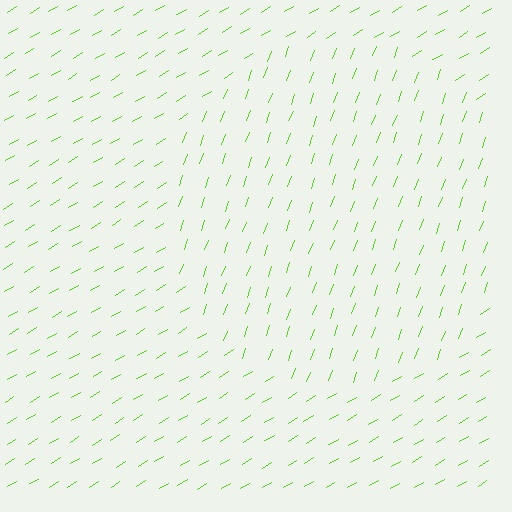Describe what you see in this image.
The image is filled with small lime line segments. A circle region in the image has lines oriented differently from the surrounding lines, creating a visible texture boundary.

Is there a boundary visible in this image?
Yes, there is a texture boundary formed by a change in line orientation.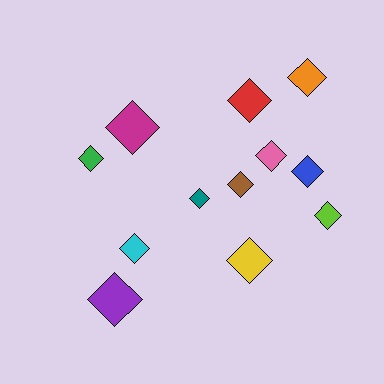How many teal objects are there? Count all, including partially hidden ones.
There is 1 teal object.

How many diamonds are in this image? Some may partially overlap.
There are 12 diamonds.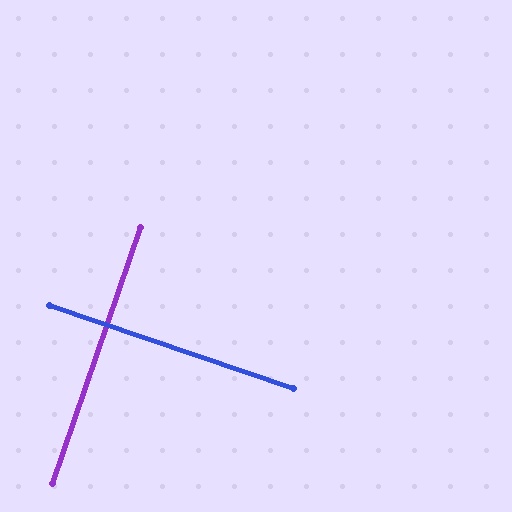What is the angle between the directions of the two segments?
Approximately 90 degrees.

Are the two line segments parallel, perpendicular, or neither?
Perpendicular — they meet at approximately 90°.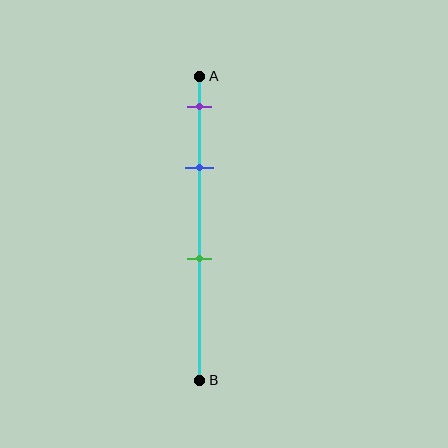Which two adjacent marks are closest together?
The purple and blue marks are the closest adjacent pair.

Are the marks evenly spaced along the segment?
No, the marks are not evenly spaced.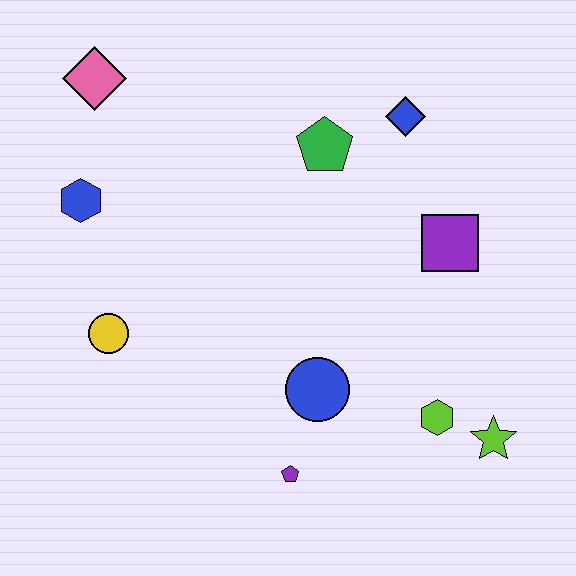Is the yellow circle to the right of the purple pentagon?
No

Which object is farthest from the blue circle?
The pink diamond is farthest from the blue circle.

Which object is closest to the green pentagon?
The blue diamond is closest to the green pentagon.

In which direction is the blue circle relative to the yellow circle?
The blue circle is to the right of the yellow circle.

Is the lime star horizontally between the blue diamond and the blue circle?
No